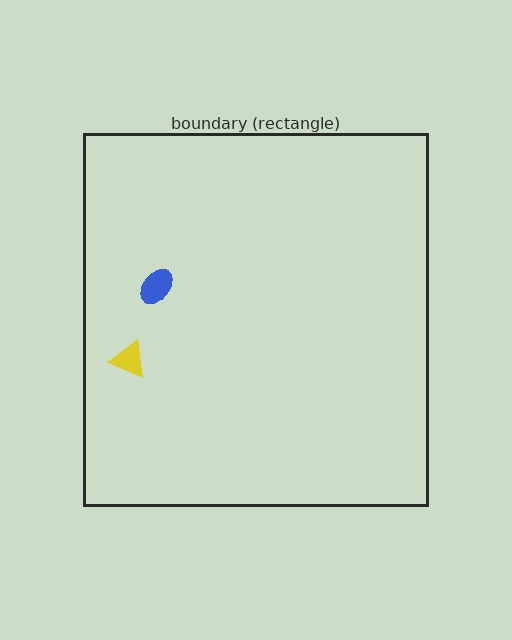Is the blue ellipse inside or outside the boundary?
Inside.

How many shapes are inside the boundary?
2 inside, 0 outside.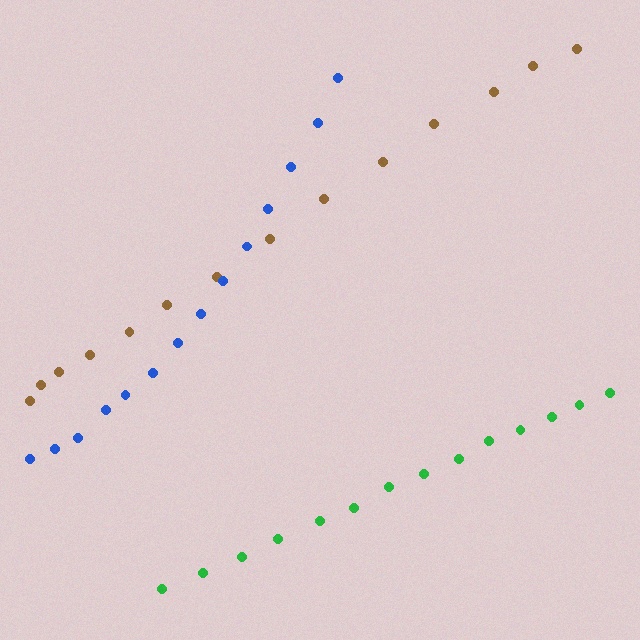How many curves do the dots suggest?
There are 3 distinct paths.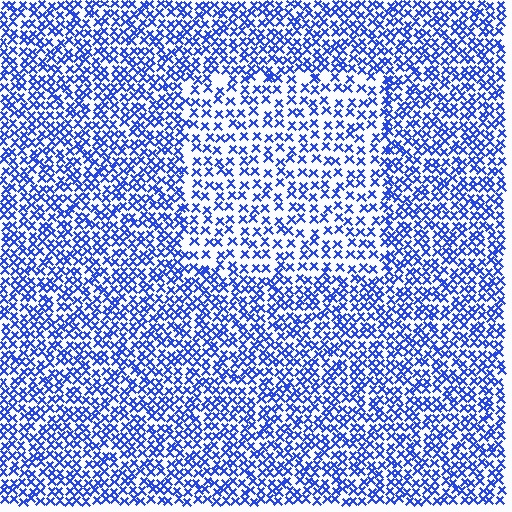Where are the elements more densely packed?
The elements are more densely packed outside the rectangle boundary.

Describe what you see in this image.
The image contains small blue elements arranged at two different densities. A rectangle-shaped region is visible where the elements are less densely packed than the surrounding area.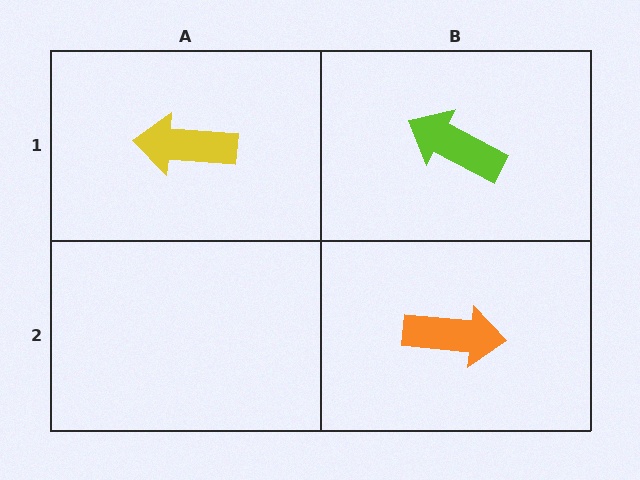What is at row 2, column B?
An orange arrow.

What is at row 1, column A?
A yellow arrow.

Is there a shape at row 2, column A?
No, that cell is empty.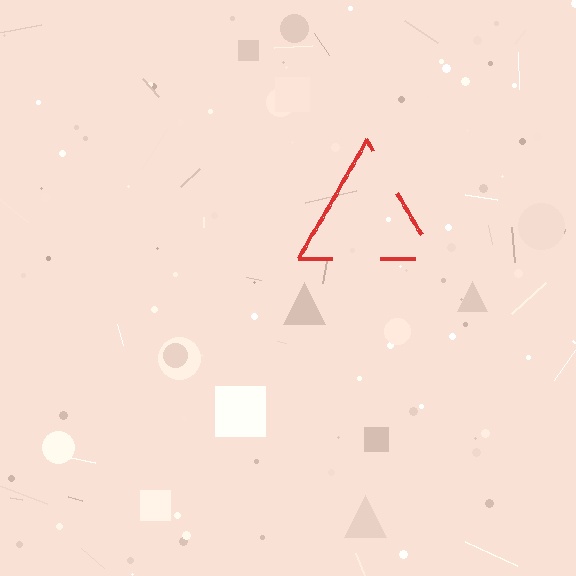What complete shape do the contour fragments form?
The contour fragments form a triangle.